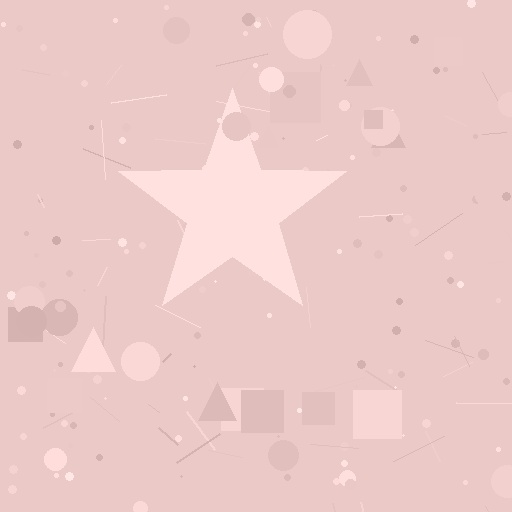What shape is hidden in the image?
A star is hidden in the image.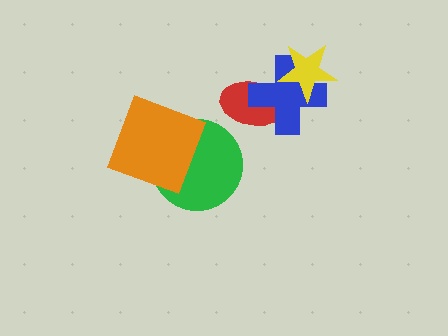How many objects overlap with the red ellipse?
1 object overlaps with the red ellipse.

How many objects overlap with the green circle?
1 object overlaps with the green circle.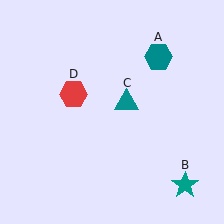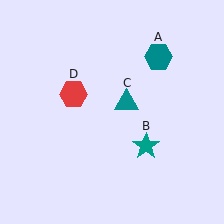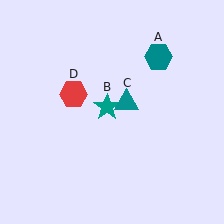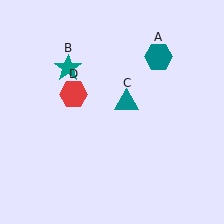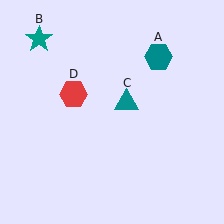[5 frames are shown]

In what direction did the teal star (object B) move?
The teal star (object B) moved up and to the left.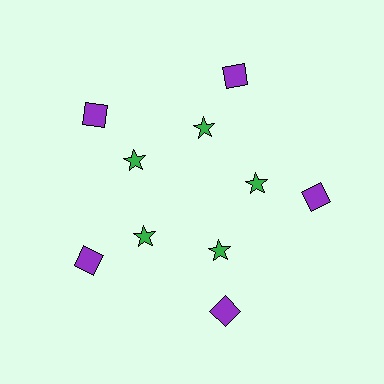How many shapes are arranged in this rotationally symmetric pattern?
There are 10 shapes, arranged in 5 groups of 2.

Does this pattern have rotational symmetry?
Yes, this pattern has 5-fold rotational symmetry. It looks the same after rotating 72 degrees around the center.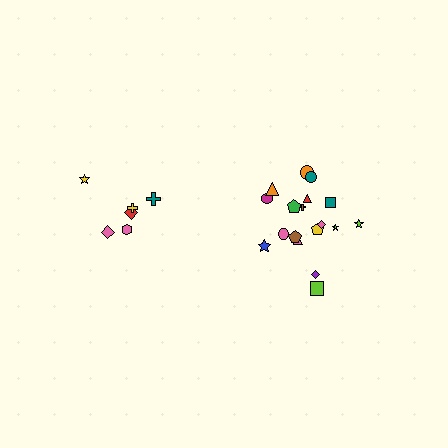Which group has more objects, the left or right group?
The right group.